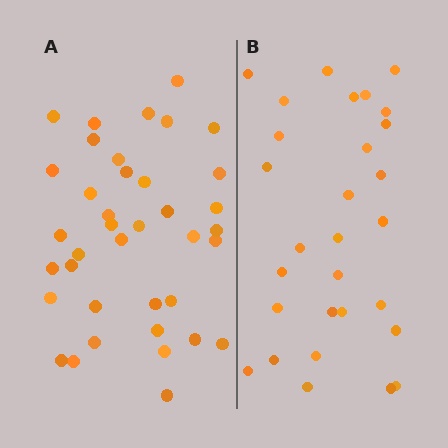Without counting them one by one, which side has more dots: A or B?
Region A (the left region) has more dots.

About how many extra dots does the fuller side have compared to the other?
Region A has roughly 8 or so more dots than region B.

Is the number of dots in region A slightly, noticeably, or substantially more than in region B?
Region A has noticeably more, but not dramatically so. The ratio is roughly 1.3 to 1.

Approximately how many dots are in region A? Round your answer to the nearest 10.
About 40 dots. (The exact count is 38, which rounds to 40.)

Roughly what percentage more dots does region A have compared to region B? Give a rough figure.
About 30% more.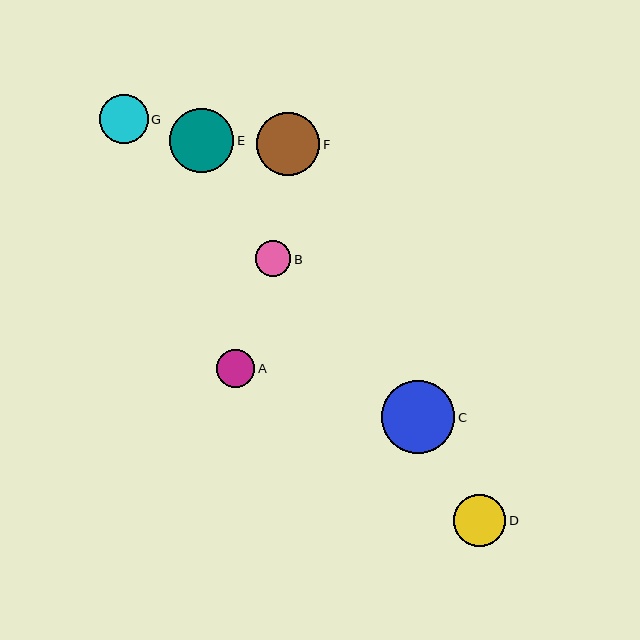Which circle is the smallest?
Circle B is the smallest with a size of approximately 36 pixels.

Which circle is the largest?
Circle C is the largest with a size of approximately 73 pixels.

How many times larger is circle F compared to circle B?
Circle F is approximately 1.8 times the size of circle B.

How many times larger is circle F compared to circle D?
Circle F is approximately 1.2 times the size of circle D.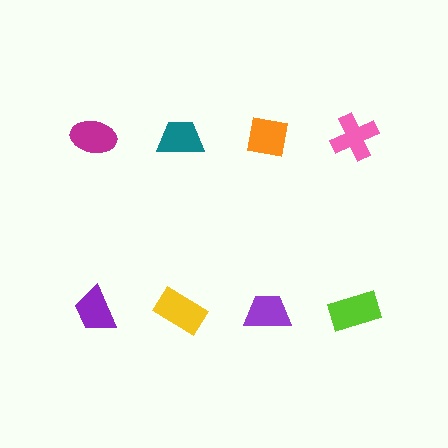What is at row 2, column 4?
A lime rectangle.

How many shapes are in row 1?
4 shapes.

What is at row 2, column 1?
A purple trapezoid.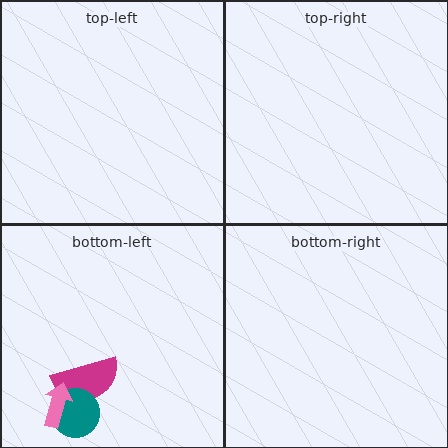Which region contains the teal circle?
The bottom-left region.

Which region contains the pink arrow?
The bottom-left region.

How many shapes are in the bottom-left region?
3.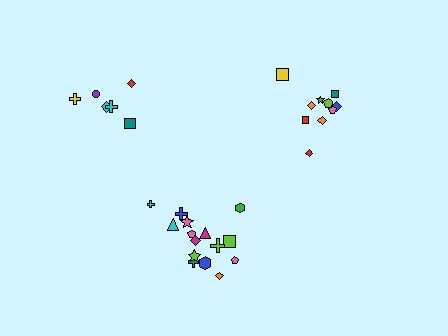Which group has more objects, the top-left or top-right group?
The top-right group.